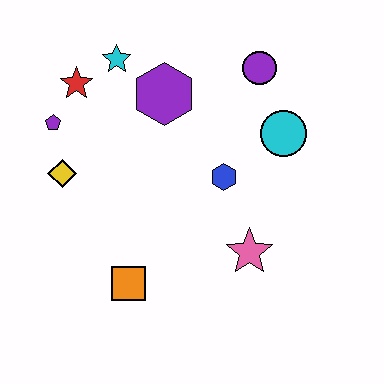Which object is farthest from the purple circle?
The orange square is farthest from the purple circle.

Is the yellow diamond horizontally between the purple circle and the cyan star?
No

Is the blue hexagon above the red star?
No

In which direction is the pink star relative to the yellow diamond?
The pink star is to the right of the yellow diamond.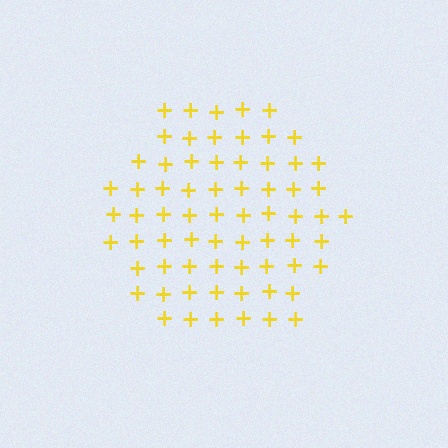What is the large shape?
The large shape is a hexagon.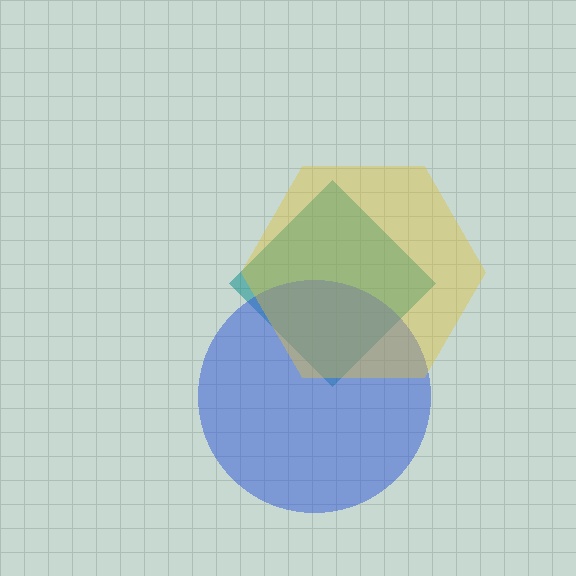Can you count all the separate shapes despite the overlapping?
Yes, there are 3 separate shapes.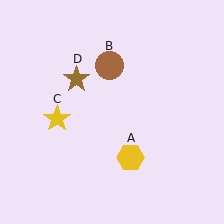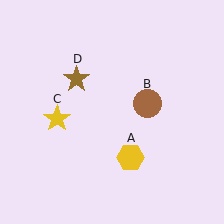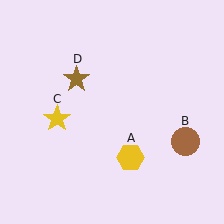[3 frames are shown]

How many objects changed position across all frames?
1 object changed position: brown circle (object B).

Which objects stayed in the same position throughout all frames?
Yellow hexagon (object A) and yellow star (object C) and brown star (object D) remained stationary.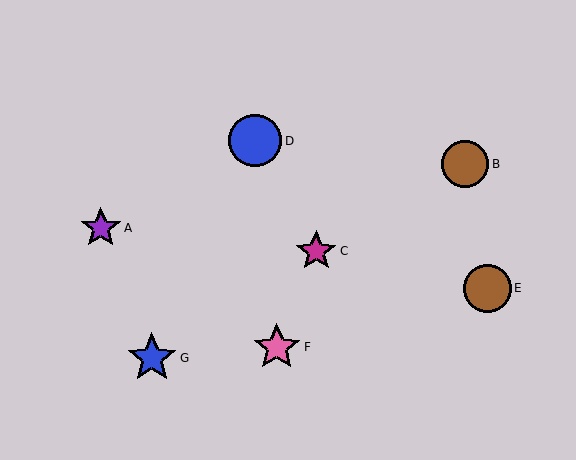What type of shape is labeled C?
Shape C is a magenta star.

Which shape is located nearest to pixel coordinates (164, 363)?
The blue star (labeled G) at (152, 358) is nearest to that location.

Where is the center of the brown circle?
The center of the brown circle is at (487, 288).